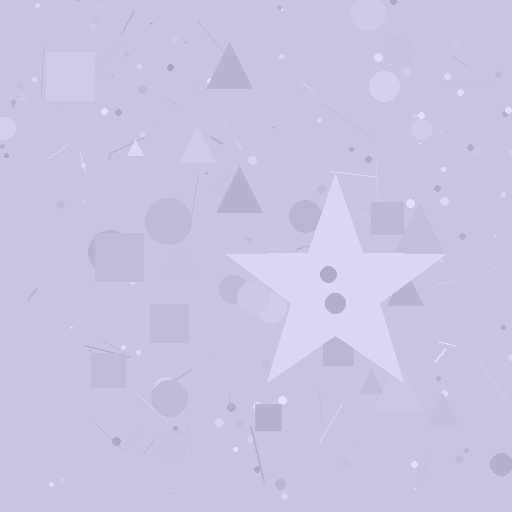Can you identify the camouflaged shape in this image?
The camouflaged shape is a star.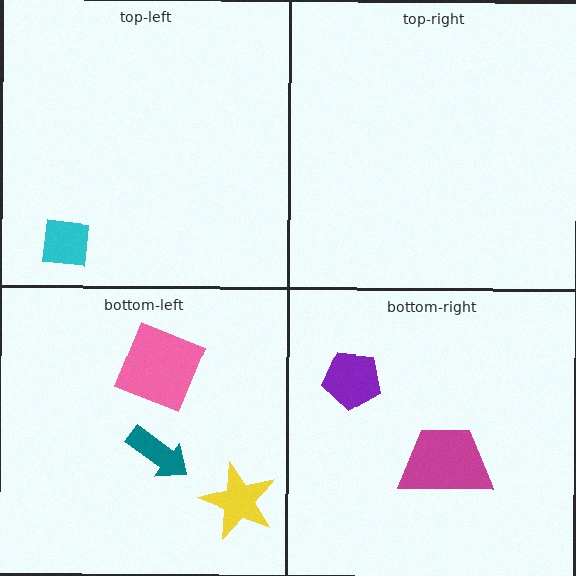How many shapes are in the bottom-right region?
2.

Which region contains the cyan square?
The top-left region.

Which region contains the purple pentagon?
The bottom-right region.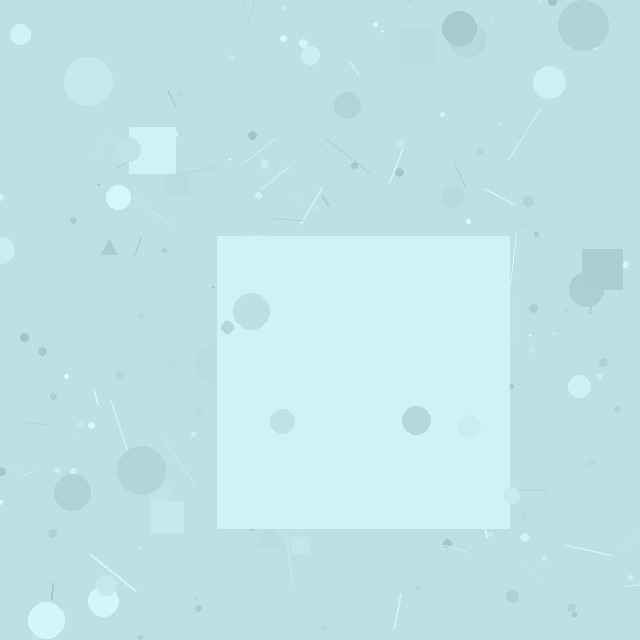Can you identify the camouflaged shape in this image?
The camouflaged shape is a square.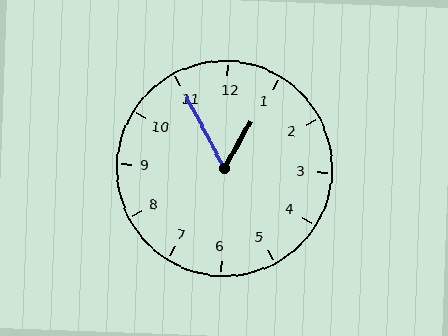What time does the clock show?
12:55.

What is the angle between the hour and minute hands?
Approximately 58 degrees.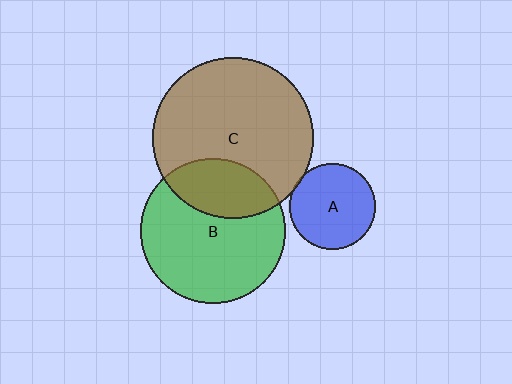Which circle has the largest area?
Circle C (brown).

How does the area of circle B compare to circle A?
Approximately 2.8 times.